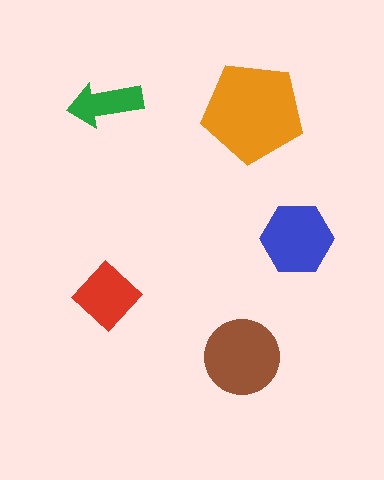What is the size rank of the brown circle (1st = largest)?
2nd.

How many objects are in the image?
There are 5 objects in the image.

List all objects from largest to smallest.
The orange pentagon, the brown circle, the blue hexagon, the red diamond, the green arrow.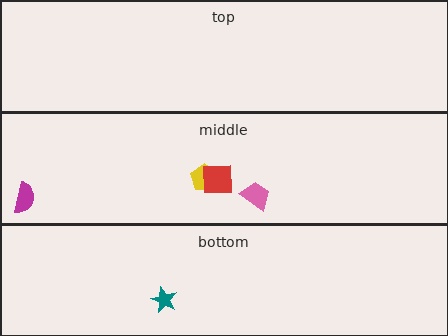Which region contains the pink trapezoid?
The middle region.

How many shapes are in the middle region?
4.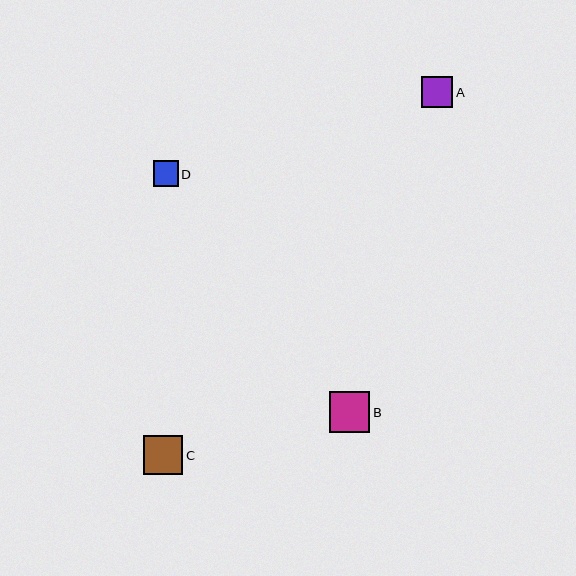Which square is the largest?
Square B is the largest with a size of approximately 41 pixels.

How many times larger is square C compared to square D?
Square C is approximately 1.6 times the size of square D.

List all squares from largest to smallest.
From largest to smallest: B, C, A, D.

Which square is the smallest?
Square D is the smallest with a size of approximately 25 pixels.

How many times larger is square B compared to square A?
Square B is approximately 1.3 times the size of square A.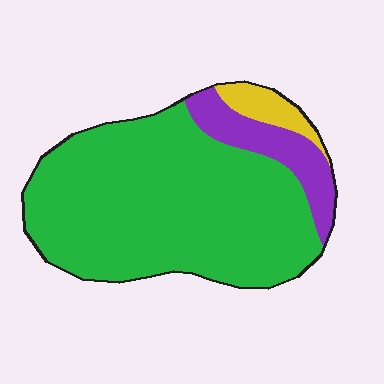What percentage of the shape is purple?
Purple takes up less than a quarter of the shape.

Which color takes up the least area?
Yellow, at roughly 5%.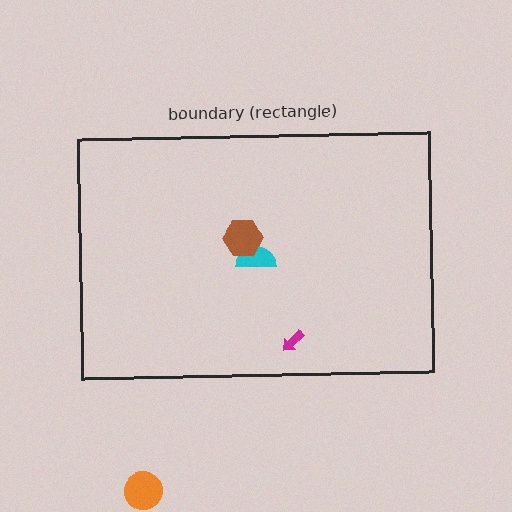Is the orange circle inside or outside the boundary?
Outside.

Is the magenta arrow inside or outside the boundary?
Inside.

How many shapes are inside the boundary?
3 inside, 1 outside.